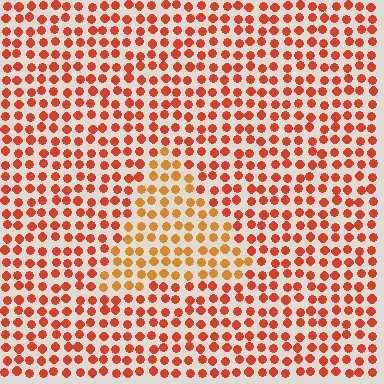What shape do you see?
I see a triangle.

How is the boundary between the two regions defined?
The boundary is defined purely by a slight shift in hue (about 26 degrees). Spacing, size, and orientation are identical on both sides.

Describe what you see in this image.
The image is filled with small red elements in a uniform arrangement. A triangle-shaped region is visible where the elements are tinted to a slightly different hue, forming a subtle color boundary.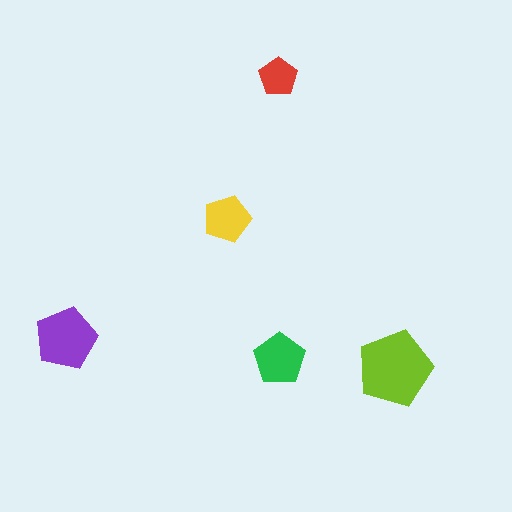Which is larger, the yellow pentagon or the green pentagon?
The green one.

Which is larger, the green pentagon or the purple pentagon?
The purple one.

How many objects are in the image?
There are 5 objects in the image.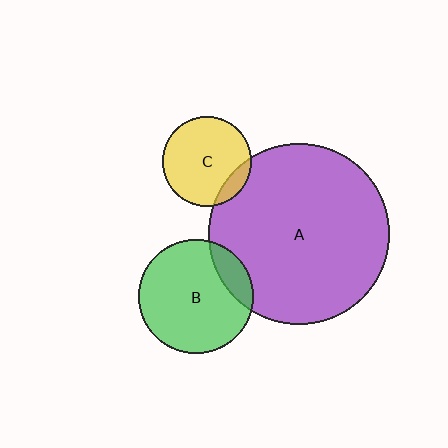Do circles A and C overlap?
Yes.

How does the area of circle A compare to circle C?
Approximately 4.1 times.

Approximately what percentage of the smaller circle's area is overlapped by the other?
Approximately 10%.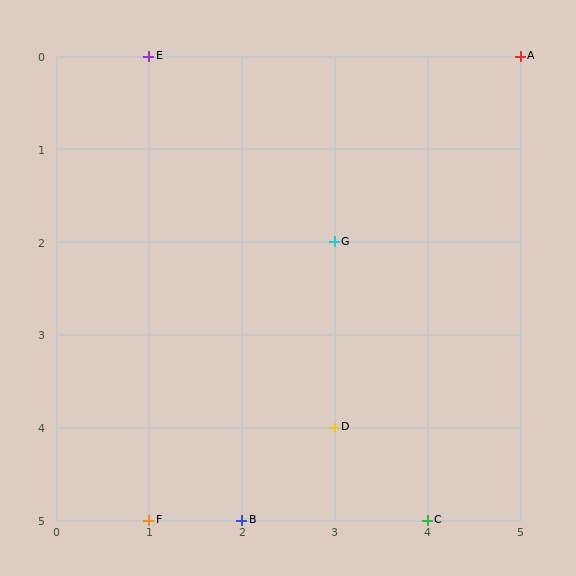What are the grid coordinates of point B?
Point B is at grid coordinates (2, 5).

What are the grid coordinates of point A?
Point A is at grid coordinates (5, 0).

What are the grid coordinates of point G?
Point G is at grid coordinates (3, 2).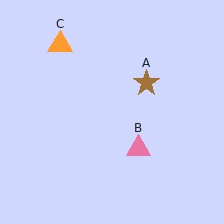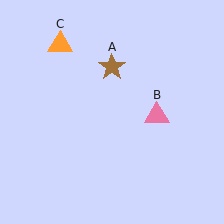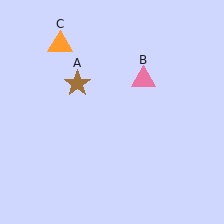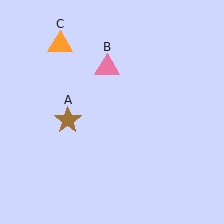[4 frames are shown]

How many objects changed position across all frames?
2 objects changed position: brown star (object A), pink triangle (object B).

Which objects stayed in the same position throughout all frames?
Orange triangle (object C) remained stationary.